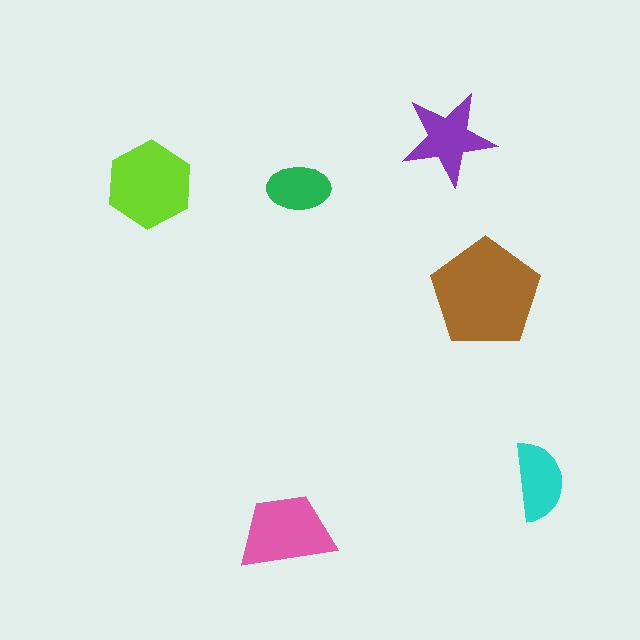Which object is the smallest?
The green ellipse.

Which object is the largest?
The brown pentagon.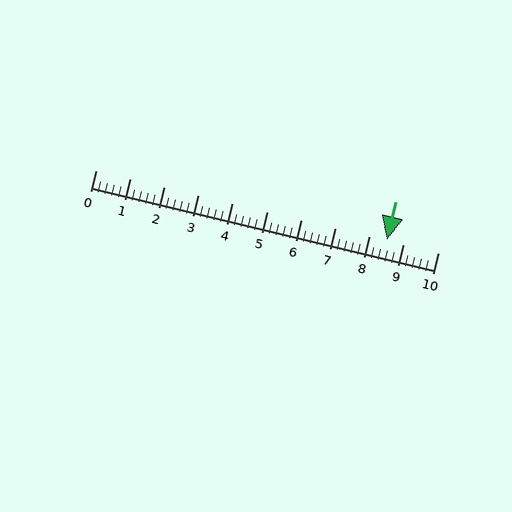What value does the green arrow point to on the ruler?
The green arrow points to approximately 8.5.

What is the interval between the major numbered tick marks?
The major tick marks are spaced 1 units apart.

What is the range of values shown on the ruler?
The ruler shows values from 0 to 10.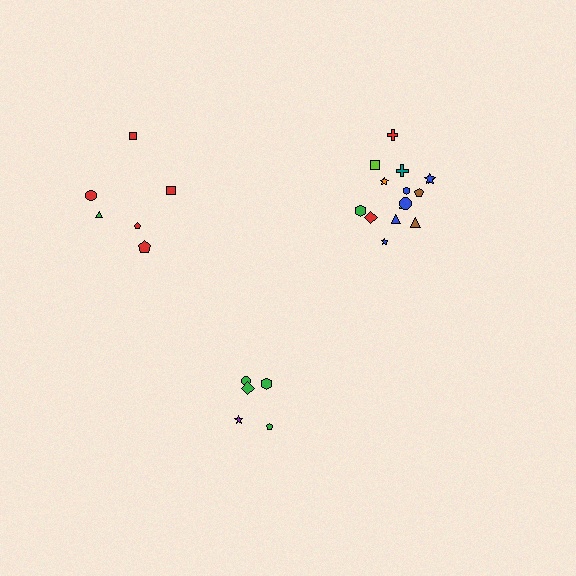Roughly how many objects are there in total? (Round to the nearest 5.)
Roughly 25 objects in total.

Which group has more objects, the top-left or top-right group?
The top-right group.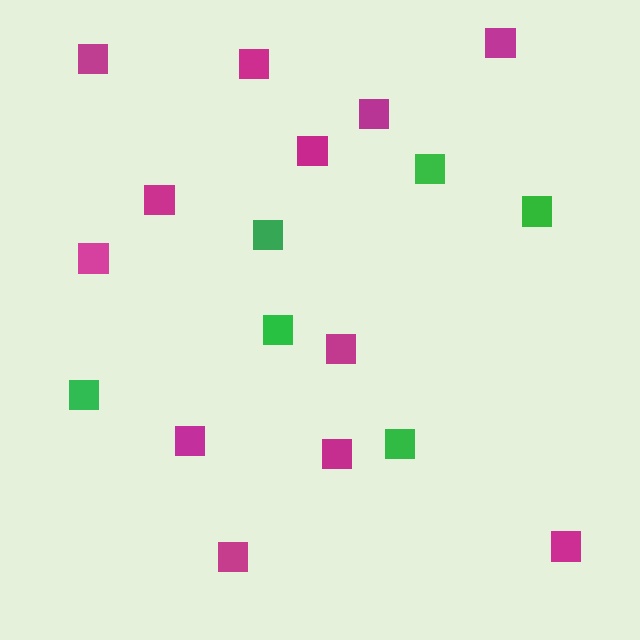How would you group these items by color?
There are 2 groups: one group of magenta squares (12) and one group of green squares (6).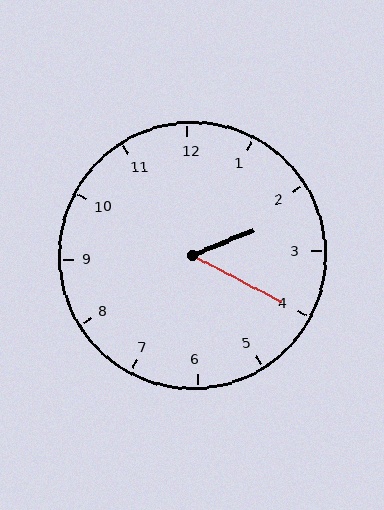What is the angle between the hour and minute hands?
Approximately 50 degrees.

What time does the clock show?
2:20.